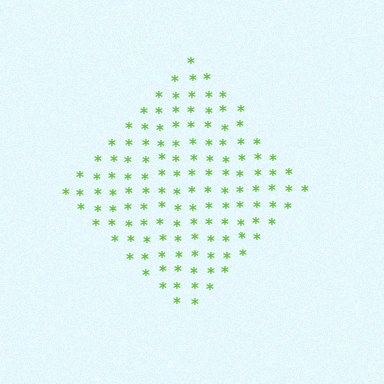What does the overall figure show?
The overall figure shows a diamond.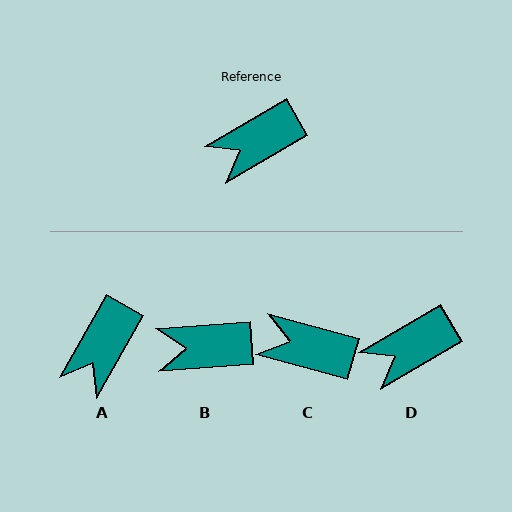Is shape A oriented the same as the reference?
No, it is off by about 31 degrees.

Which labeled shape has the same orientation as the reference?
D.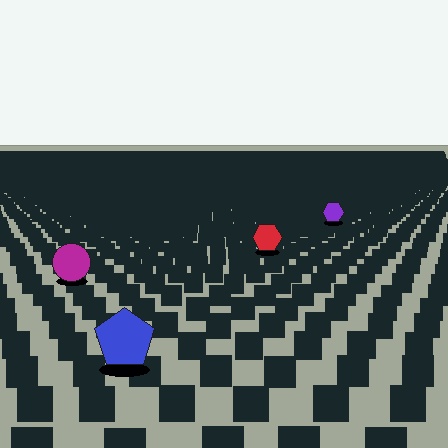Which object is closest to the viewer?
The blue pentagon is closest. The texture marks near it are larger and more spread out.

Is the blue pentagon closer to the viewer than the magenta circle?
Yes. The blue pentagon is closer — you can tell from the texture gradient: the ground texture is coarser near it.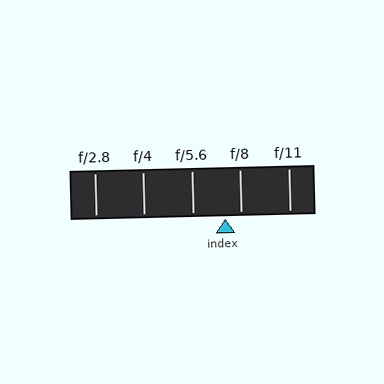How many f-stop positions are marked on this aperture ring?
There are 5 f-stop positions marked.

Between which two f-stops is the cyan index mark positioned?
The index mark is between f/5.6 and f/8.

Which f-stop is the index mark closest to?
The index mark is closest to f/8.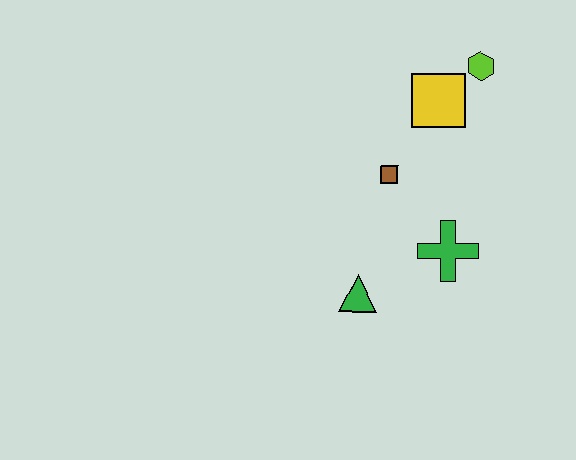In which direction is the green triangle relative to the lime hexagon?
The green triangle is below the lime hexagon.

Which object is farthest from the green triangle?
The lime hexagon is farthest from the green triangle.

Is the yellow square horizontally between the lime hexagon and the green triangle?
Yes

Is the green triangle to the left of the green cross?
Yes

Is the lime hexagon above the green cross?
Yes